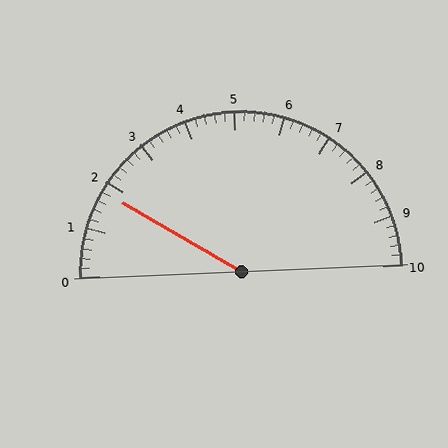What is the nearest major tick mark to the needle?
The nearest major tick mark is 2.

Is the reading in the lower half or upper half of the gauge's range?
The reading is in the lower half of the range (0 to 10).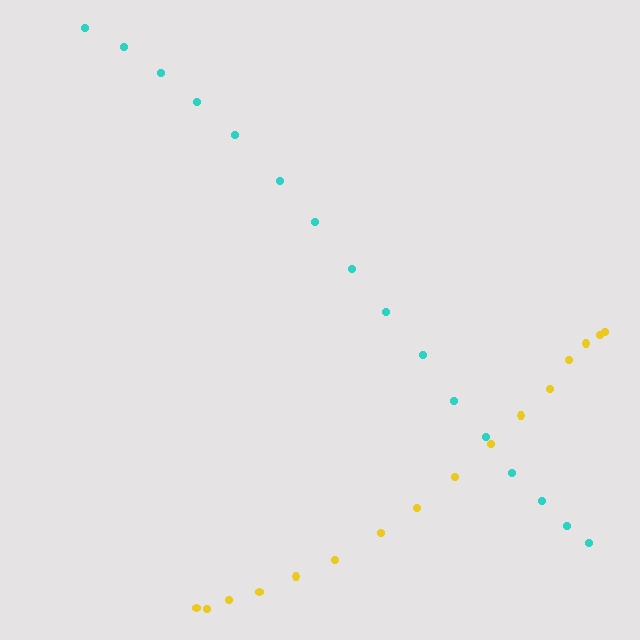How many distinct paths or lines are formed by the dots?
There are 2 distinct paths.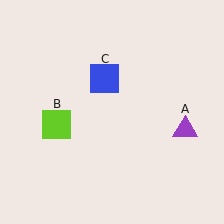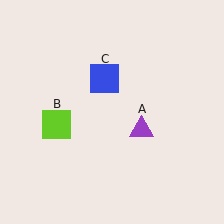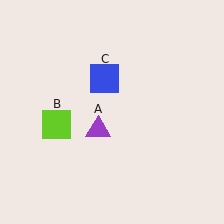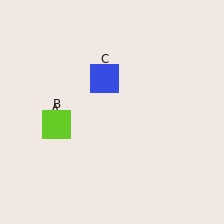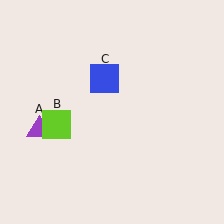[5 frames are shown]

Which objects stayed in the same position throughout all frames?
Lime square (object B) and blue square (object C) remained stationary.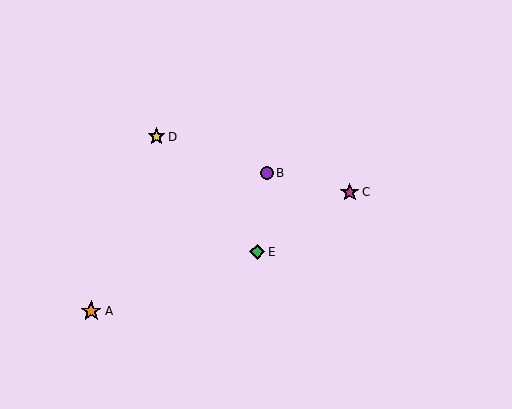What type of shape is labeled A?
Shape A is an orange star.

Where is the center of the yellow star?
The center of the yellow star is at (156, 137).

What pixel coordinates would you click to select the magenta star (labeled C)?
Click at (350, 193) to select the magenta star C.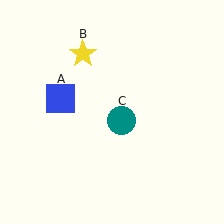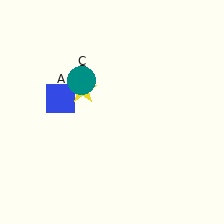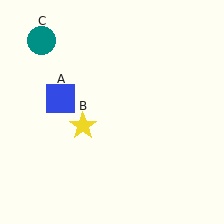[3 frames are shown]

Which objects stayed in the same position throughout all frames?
Blue square (object A) remained stationary.